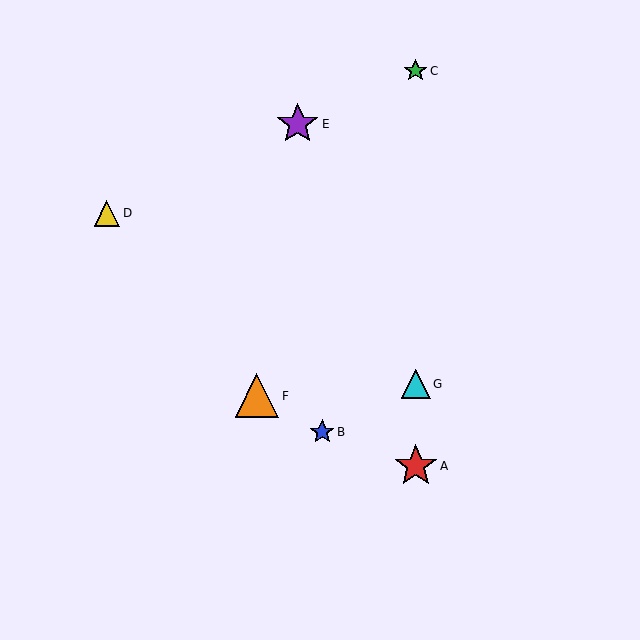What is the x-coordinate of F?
Object F is at x≈257.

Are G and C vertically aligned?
Yes, both are at x≈416.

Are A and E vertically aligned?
No, A is at x≈416 and E is at x≈298.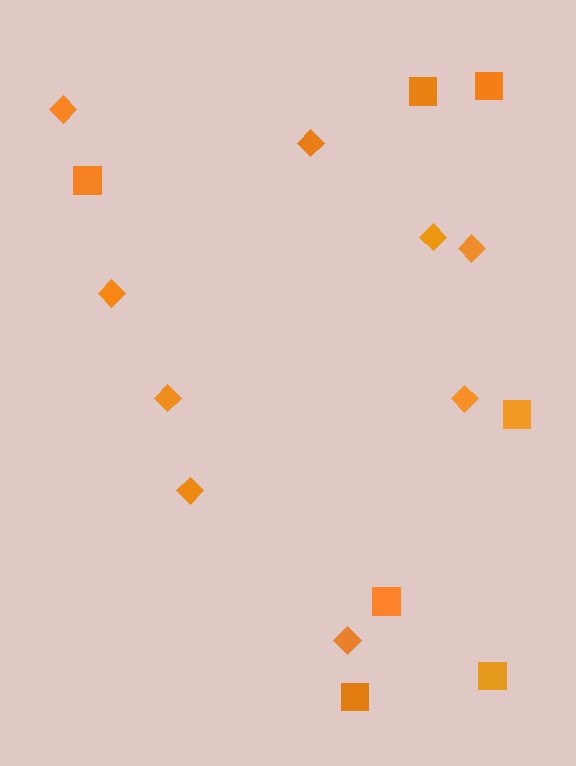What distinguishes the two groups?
There are 2 groups: one group of squares (7) and one group of diamonds (9).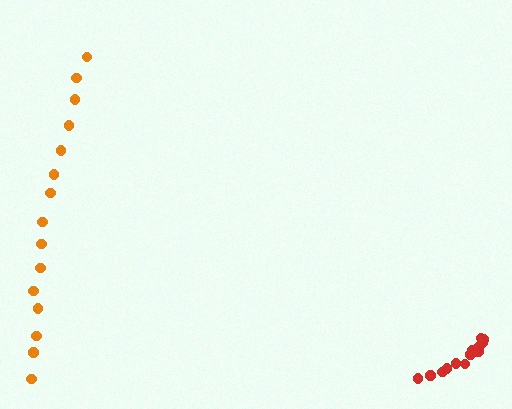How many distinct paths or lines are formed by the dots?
There are 2 distinct paths.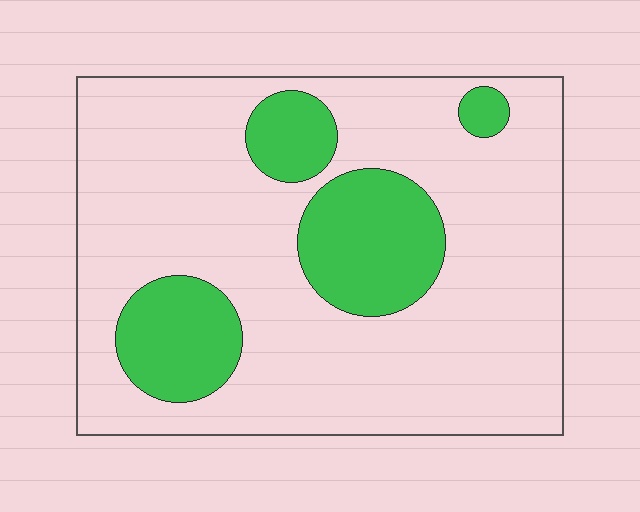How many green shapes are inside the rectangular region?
4.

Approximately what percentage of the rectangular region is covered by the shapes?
Approximately 20%.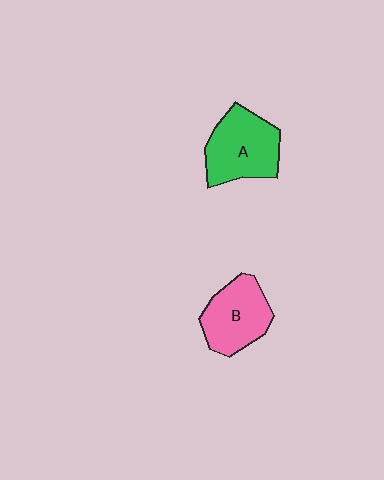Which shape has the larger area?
Shape A (green).